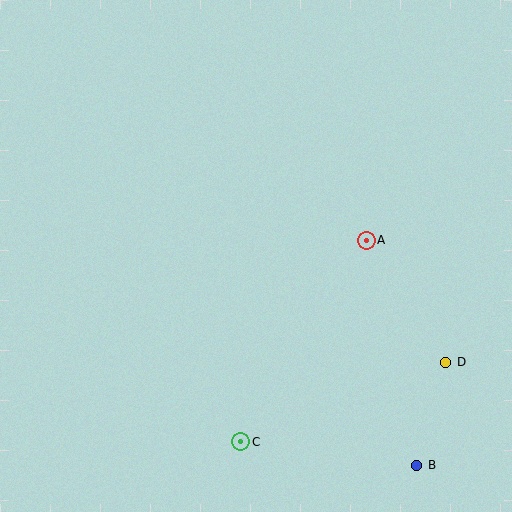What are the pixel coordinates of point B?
Point B is at (417, 465).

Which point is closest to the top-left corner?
Point A is closest to the top-left corner.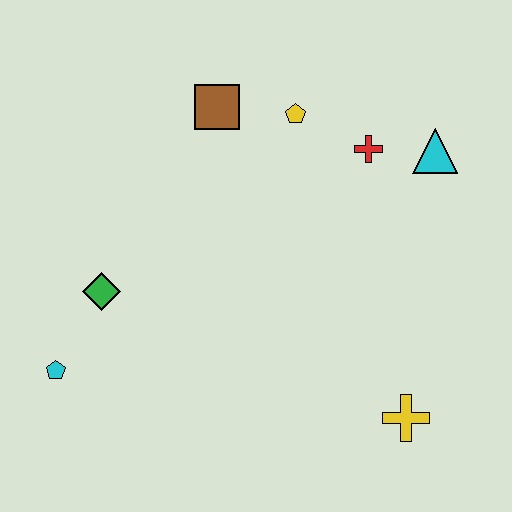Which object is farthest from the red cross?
The cyan pentagon is farthest from the red cross.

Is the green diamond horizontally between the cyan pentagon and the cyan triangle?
Yes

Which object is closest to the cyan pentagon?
The green diamond is closest to the cyan pentagon.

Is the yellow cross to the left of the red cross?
No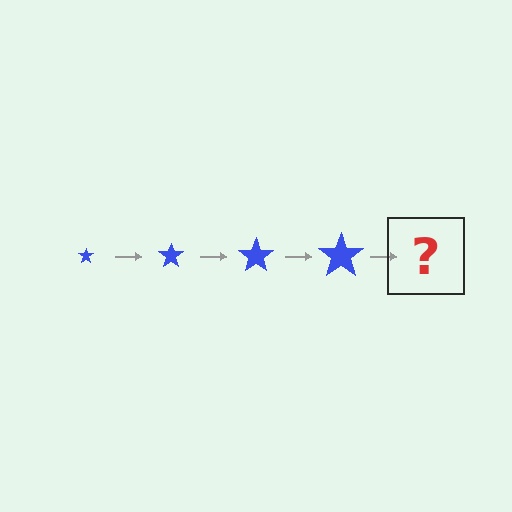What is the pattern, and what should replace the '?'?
The pattern is that the star gets progressively larger each step. The '?' should be a blue star, larger than the previous one.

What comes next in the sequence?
The next element should be a blue star, larger than the previous one.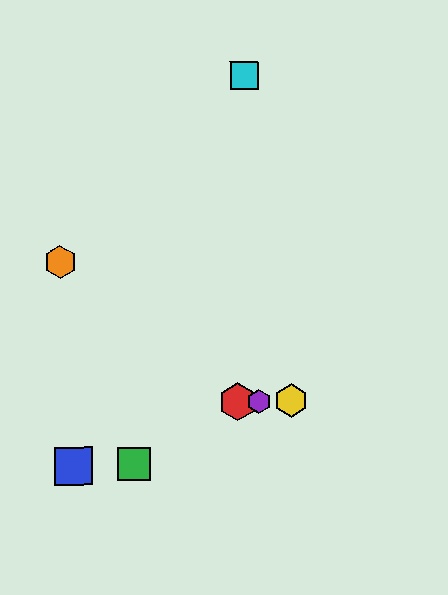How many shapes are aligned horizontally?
3 shapes (the red hexagon, the yellow hexagon, the purple hexagon) are aligned horizontally.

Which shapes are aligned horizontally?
The red hexagon, the yellow hexagon, the purple hexagon are aligned horizontally.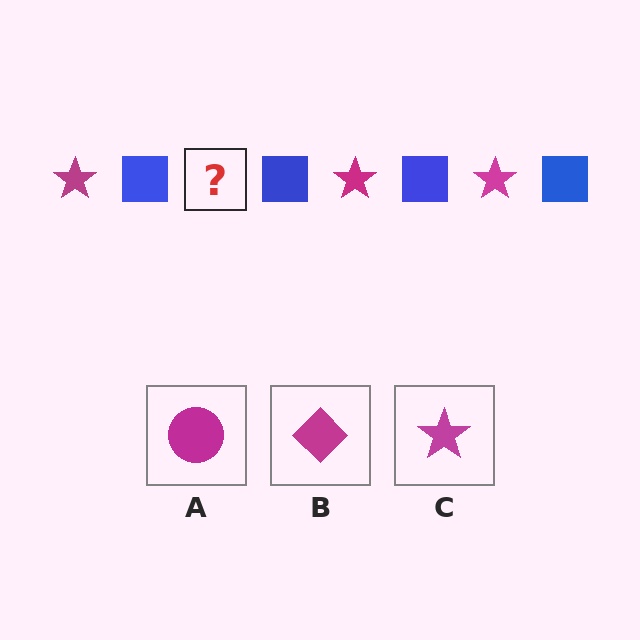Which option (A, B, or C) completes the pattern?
C.